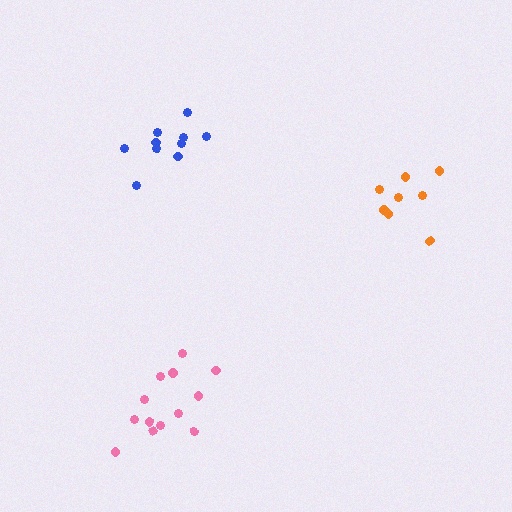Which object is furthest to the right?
The orange cluster is rightmost.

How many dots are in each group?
Group 1: 10 dots, Group 2: 8 dots, Group 3: 13 dots (31 total).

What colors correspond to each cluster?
The clusters are colored: blue, orange, pink.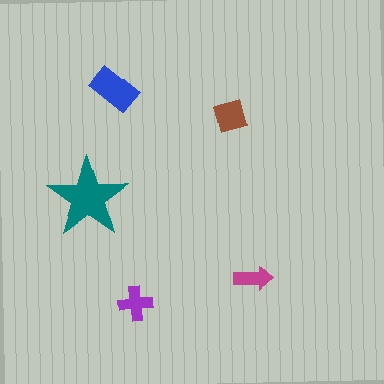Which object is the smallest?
The magenta arrow.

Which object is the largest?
The teal star.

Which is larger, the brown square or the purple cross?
The brown square.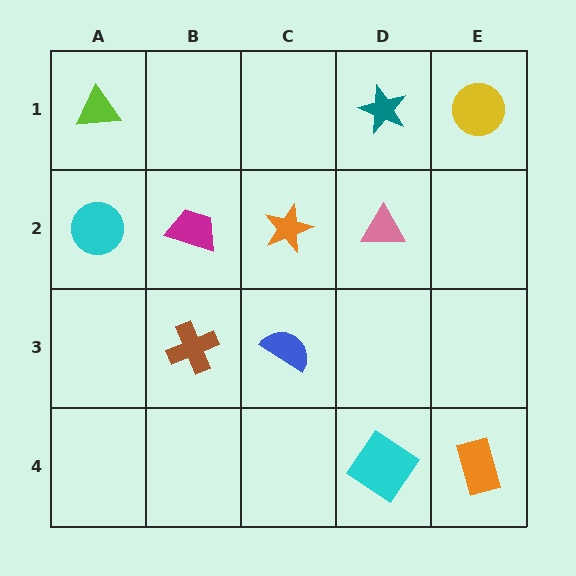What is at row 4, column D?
A cyan diamond.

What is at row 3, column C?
A blue semicircle.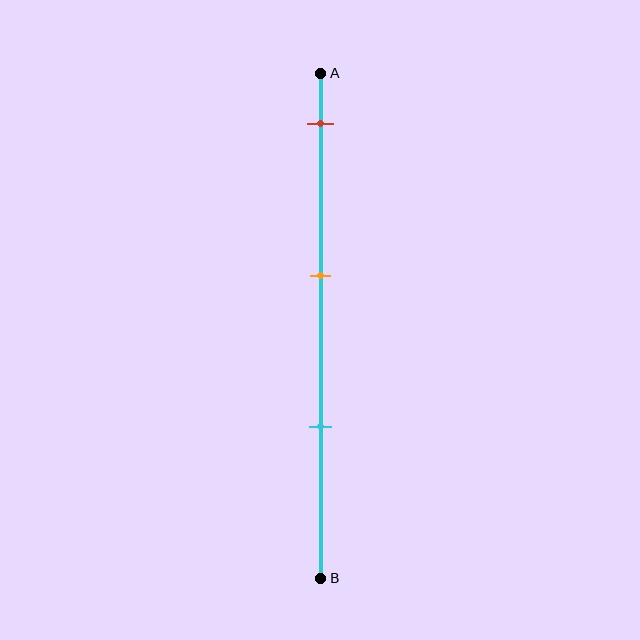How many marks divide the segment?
There are 3 marks dividing the segment.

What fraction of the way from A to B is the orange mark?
The orange mark is approximately 40% (0.4) of the way from A to B.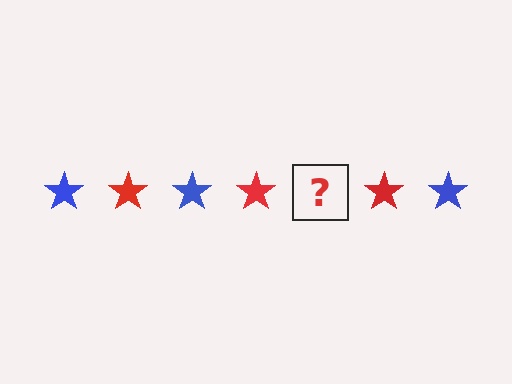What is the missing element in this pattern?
The missing element is a blue star.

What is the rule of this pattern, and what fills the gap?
The rule is that the pattern cycles through blue, red stars. The gap should be filled with a blue star.